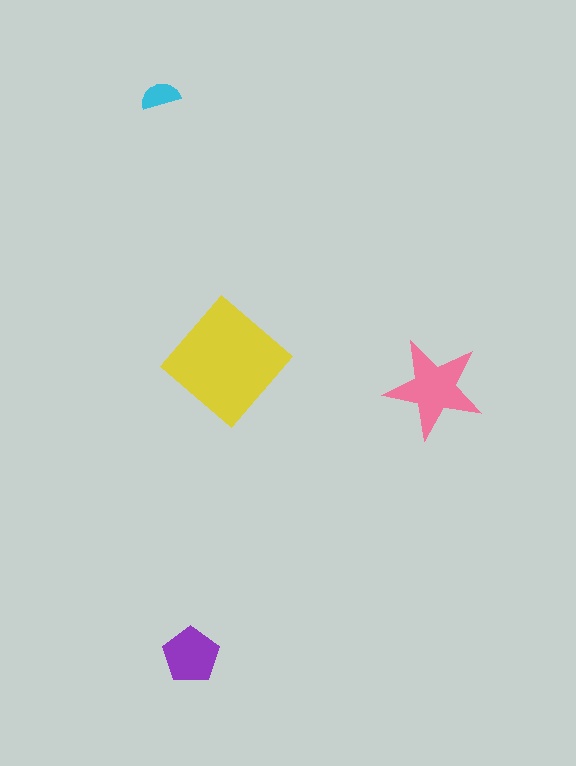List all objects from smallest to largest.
The cyan semicircle, the purple pentagon, the pink star, the yellow diamond.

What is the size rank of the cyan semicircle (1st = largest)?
4th.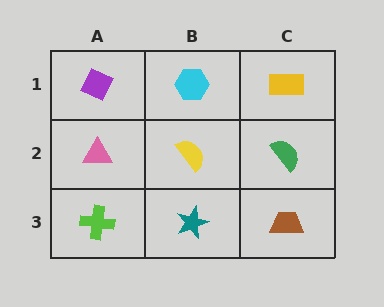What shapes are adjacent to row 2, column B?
A cyan hexagon (row 1, column B), a teal star (row 3, column B), a pink triangle (row 2, column A), a green semicircle (row 2, column C).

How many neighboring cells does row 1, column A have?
2.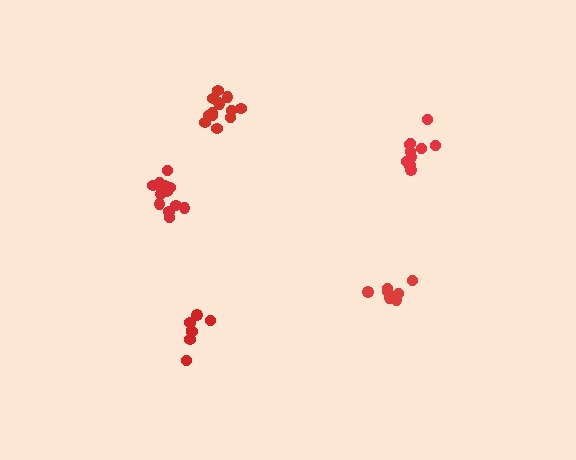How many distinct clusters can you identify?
There are 5 distinct clusters.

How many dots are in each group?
Group 1: 7 dots, Group 2: 12 dots, Group 3: 10 dots, Group 4: 13 dots, Group 5: 7 dots (49 total).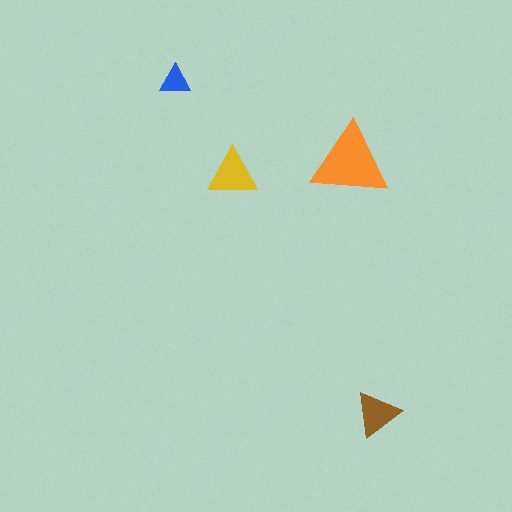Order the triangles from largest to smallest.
the orange one, the yellow one, the brown one, the blue one.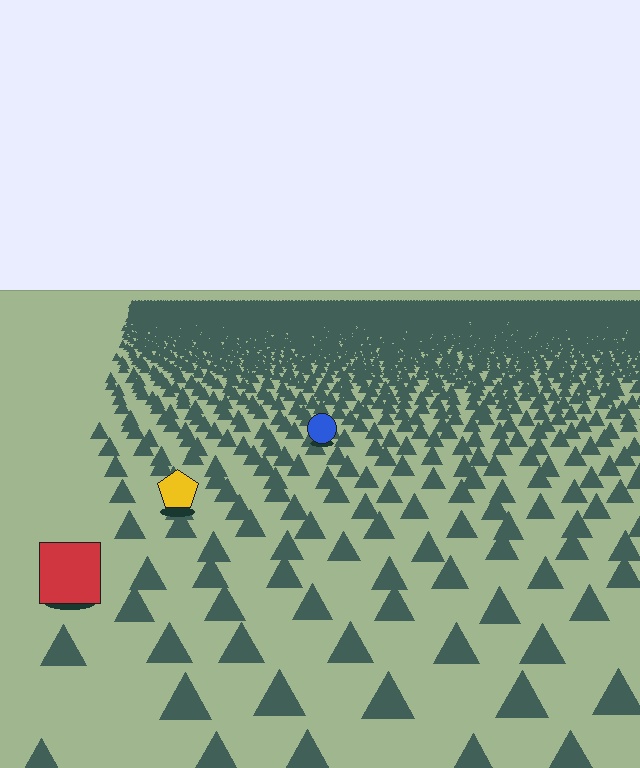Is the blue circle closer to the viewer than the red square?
No. The red square is closer — you can tell from the texture gradient: the ground texture is coarser near it.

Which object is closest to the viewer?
The red square is closest. The texture marks near it are larger and more spread out.